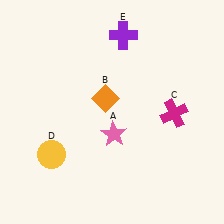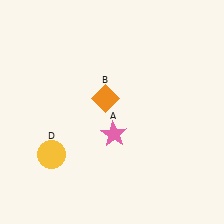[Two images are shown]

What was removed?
The purple cross (E), the magenta cross (C) were removed in Image 2.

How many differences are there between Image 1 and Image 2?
There are 2 differences between the two images.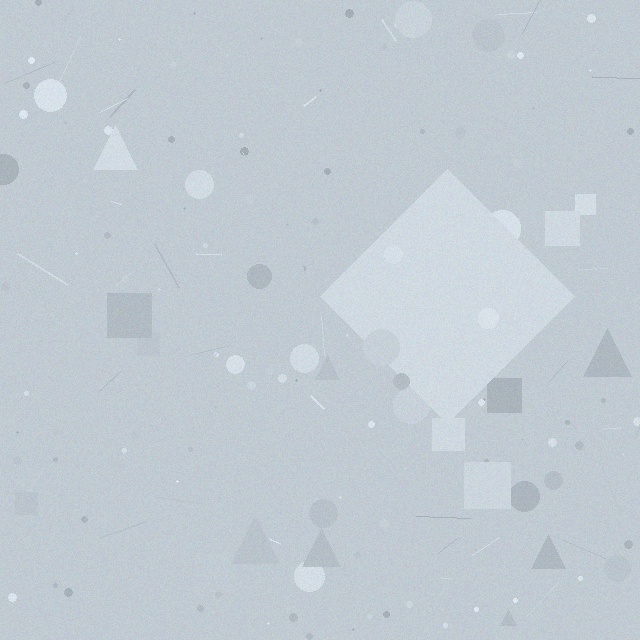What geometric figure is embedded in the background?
A diamond is embedded in the background.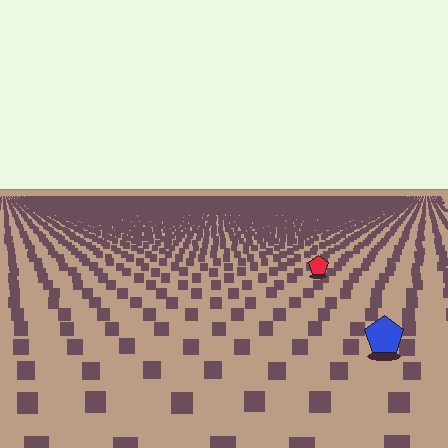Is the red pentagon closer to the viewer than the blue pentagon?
No. The blue pentagon is closer — you can tell from the texture gradient: the ground texture is coarser near it.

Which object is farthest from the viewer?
The red pentagon is farthest from the viewer. It appears smaller and the ground texture around it is denser.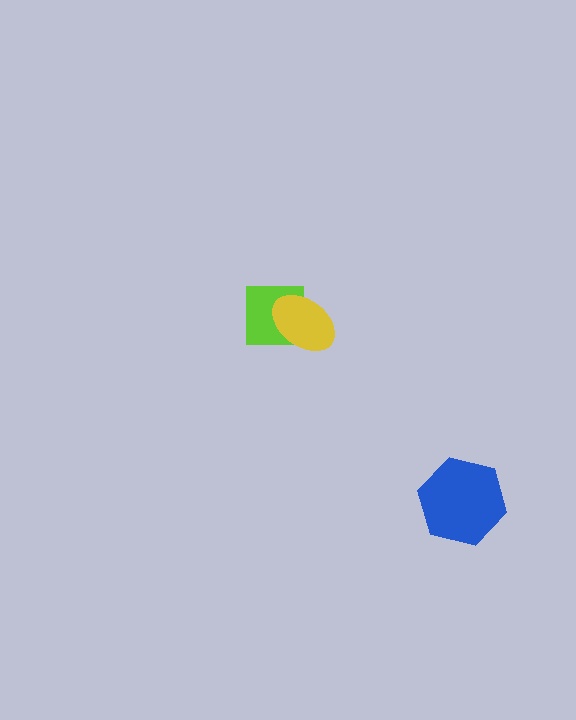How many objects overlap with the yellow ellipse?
1 object overlaps with the yellow ellipse.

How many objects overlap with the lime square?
1 object overlaps with the lime square.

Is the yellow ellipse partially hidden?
No, no other shape covers it.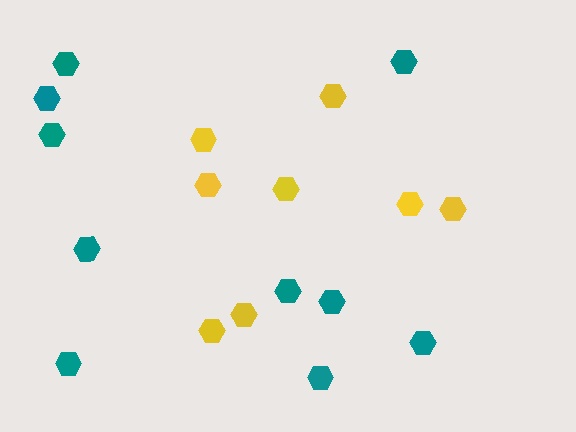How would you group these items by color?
There are 2 groups: one group of yellow hexagons (8) and one group of teal hexagons (10).